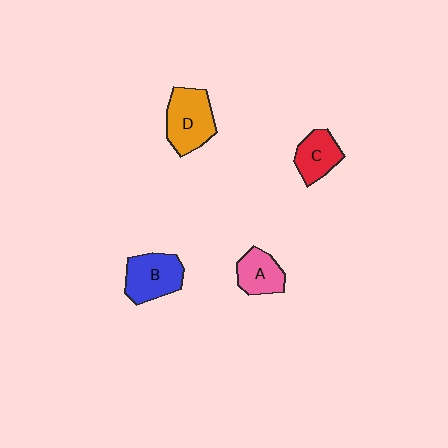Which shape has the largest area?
Shape D (orange).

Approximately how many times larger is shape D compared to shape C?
Approximately 1.5 times.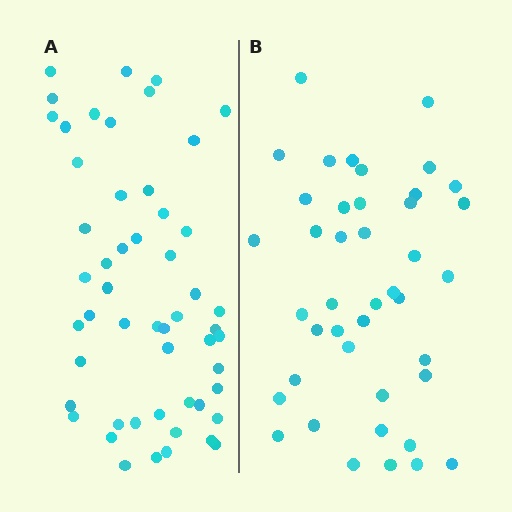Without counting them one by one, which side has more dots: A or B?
Region A (the left region) has more dots.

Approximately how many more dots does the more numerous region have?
Region A has roughly 12 or so more dots than region B.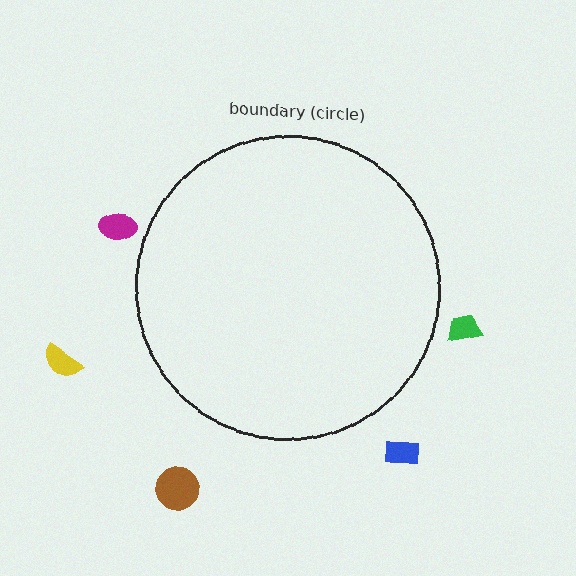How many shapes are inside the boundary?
0 inside, 5 outside.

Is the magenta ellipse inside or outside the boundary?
Outside.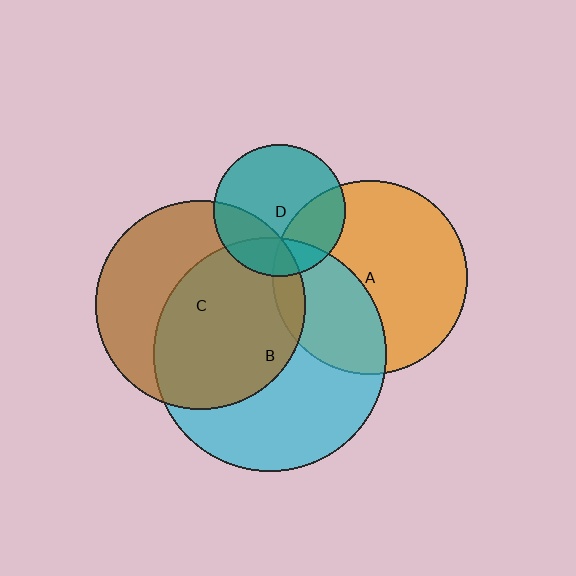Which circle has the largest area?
Circle B (cyan).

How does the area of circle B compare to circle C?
Approximately 1.2 times.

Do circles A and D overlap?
Yes.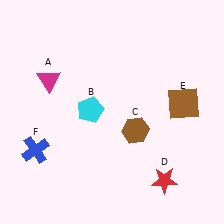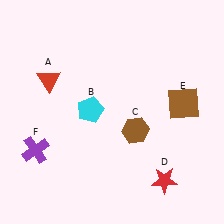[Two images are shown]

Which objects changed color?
A changed from magenta to red. F changed from blue to purple.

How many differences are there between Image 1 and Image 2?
There are 2 differences between the two images.